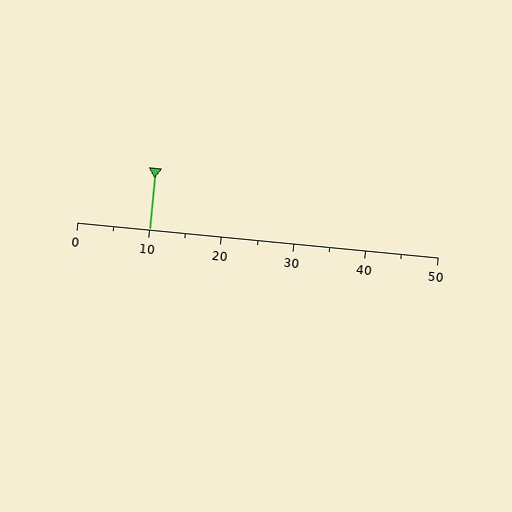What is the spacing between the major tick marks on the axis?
The major ticks are spaced 10 apart.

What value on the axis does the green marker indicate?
The marker indicates approximately 10.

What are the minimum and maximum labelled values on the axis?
The axis runs from 0 to 50.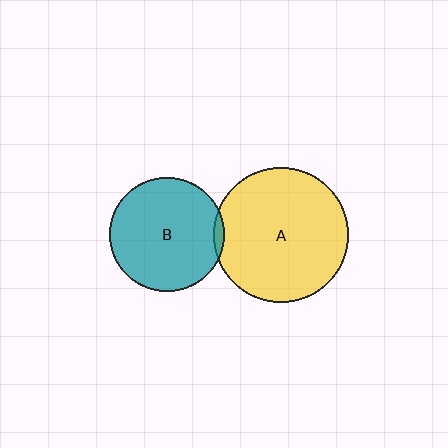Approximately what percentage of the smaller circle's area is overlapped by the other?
Approximately 5%.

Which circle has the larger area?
Circle A (yellow).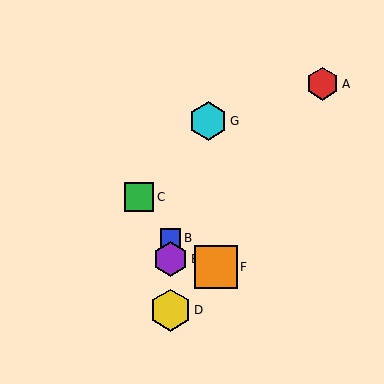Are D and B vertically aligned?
Yes, both are at x≈171.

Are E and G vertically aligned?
No, E is at x≈171 and G is at x≈208.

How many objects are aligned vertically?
3 objects (B, D, E) are aligned vertically.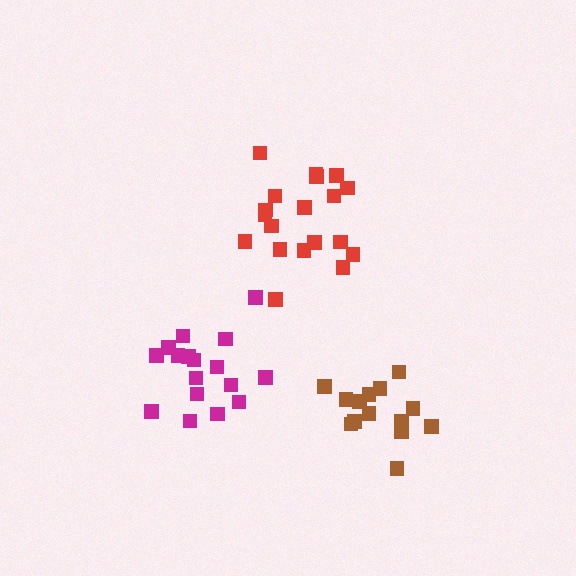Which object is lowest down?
The brown cluster is bottommost.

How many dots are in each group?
Group 1: 19 dots, Group 2: 14 dots, Group 3: 17 dots (50 total).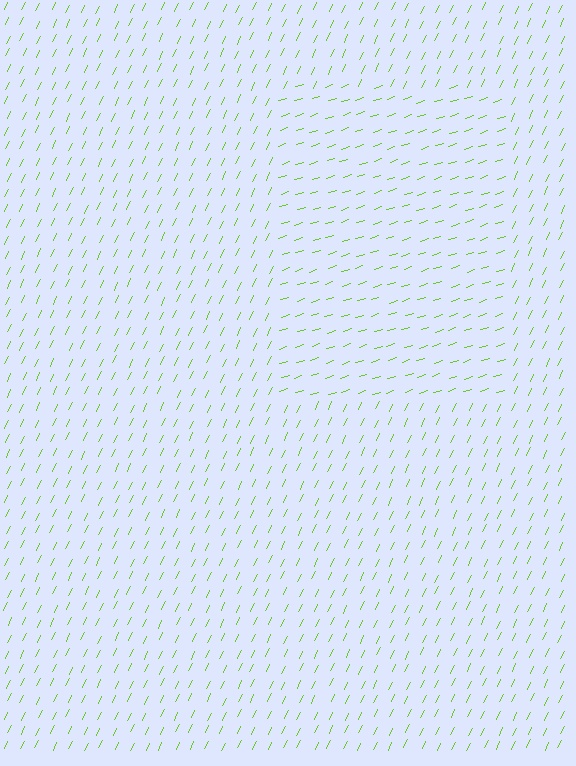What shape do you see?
I see a rectangle.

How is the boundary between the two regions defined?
The boundary is defined purely by a change in line orientation (approximately 45 degrees difference). All lines are the same color and thickness.